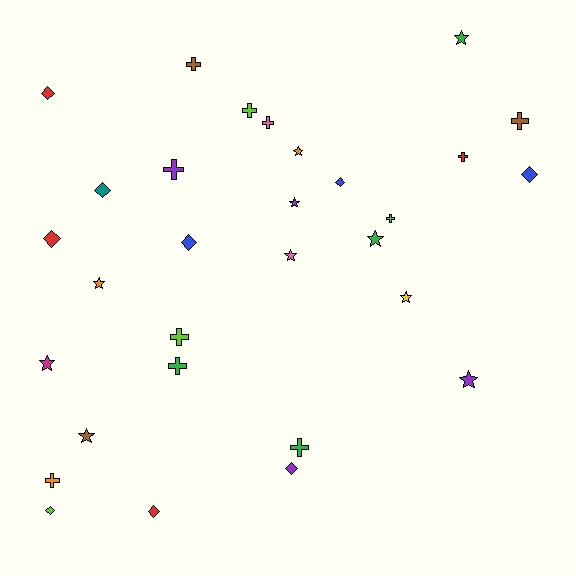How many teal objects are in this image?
There is 1 teal object.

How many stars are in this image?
There are 10 stars.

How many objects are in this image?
There are 30 objects.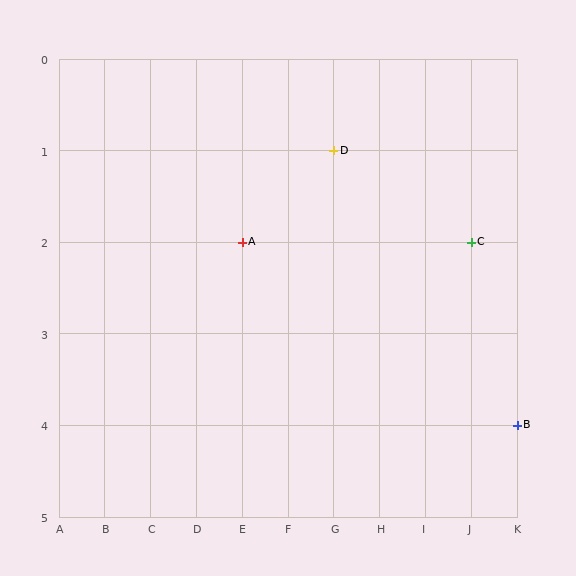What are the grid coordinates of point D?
Point D is at grid coordinates (G, 1).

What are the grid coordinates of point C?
Point C is at grid coordinates (J, 2).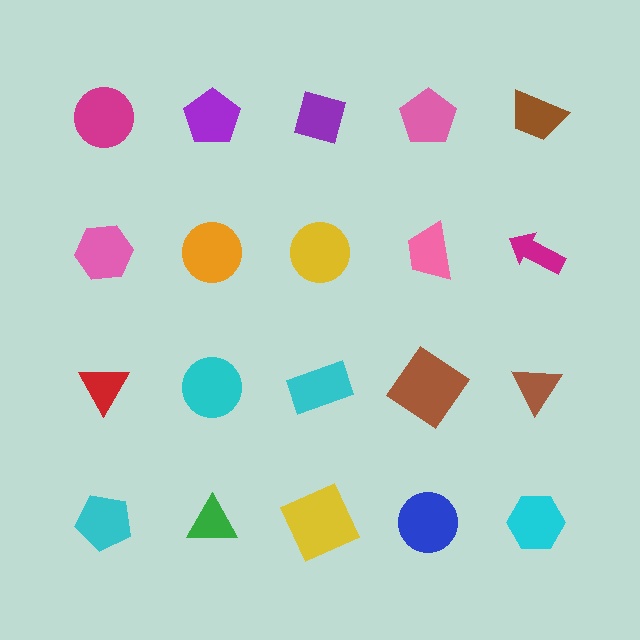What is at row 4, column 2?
A green triangle.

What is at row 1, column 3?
A purple diamond.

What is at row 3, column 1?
A red triangle.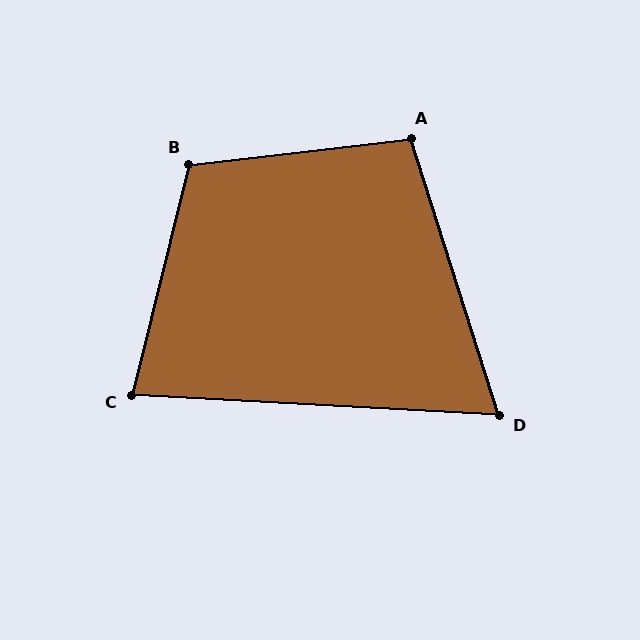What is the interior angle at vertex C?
Approximately 79 degrees (acute).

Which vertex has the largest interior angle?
B, at approximately 111 degrees.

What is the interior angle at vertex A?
Approximately 101 degrees (obtuse).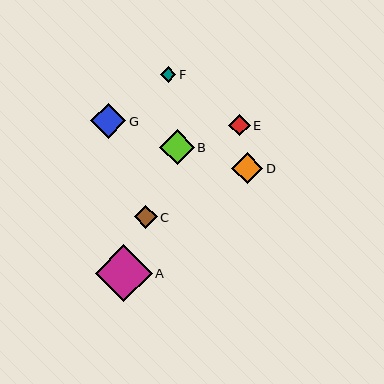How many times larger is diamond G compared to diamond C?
Diamond G is approximately 1.6 times the size of diamond C.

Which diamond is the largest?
Diamond A is the largest with a size of approximately 56 pixels.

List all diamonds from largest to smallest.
From largest to smallest: A, G, B, D, C, E, F.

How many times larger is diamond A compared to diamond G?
Diamond A is approximately 1.6 times the size of diamond G.